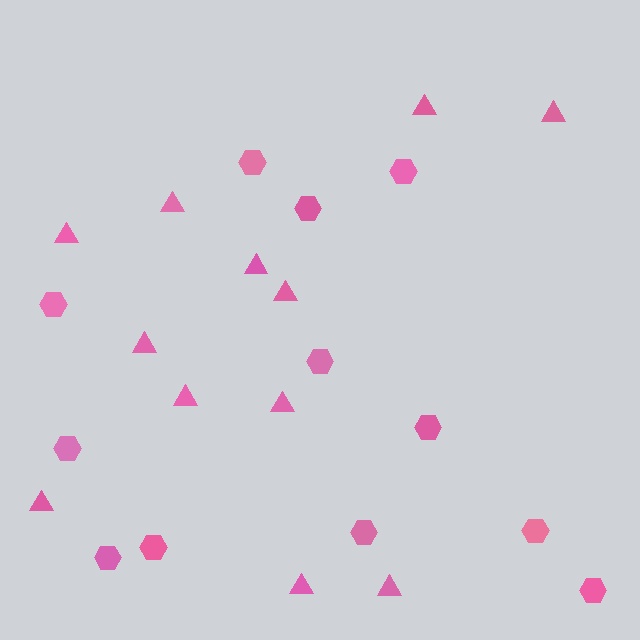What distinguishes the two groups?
There are 2 groups: one group of triangles (12) and one group of hexagons (12).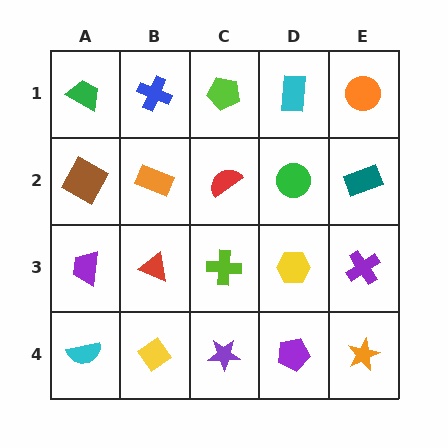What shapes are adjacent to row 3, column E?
A teal rectangle (row 2, column E), an orange star (row 4, column E), a yellow hexagon (row 3, column D).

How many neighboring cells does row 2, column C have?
4.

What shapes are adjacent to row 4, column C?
A lime cross (row 3, column C), a yellow diamond (row 4, column B), a purple pentagon (row 4, column D).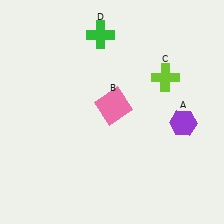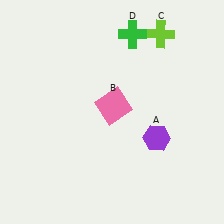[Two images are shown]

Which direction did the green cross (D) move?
The green cross (D) moved right.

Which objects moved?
The objects that moved are: the purple hexagon (A), the lime cross (C), the green cross (D).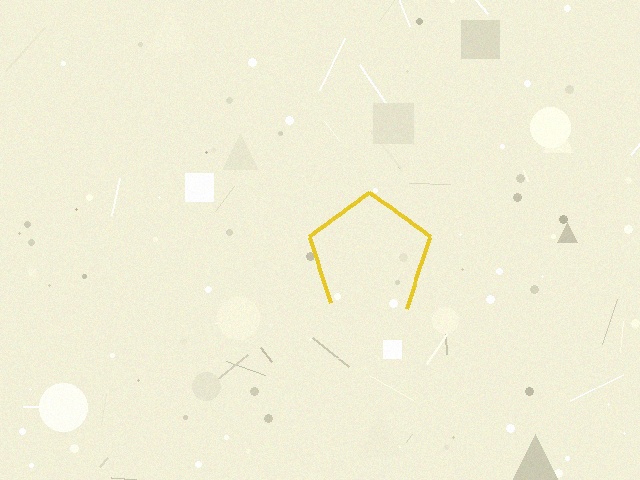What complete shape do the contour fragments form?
The contour fragments form a pentagon.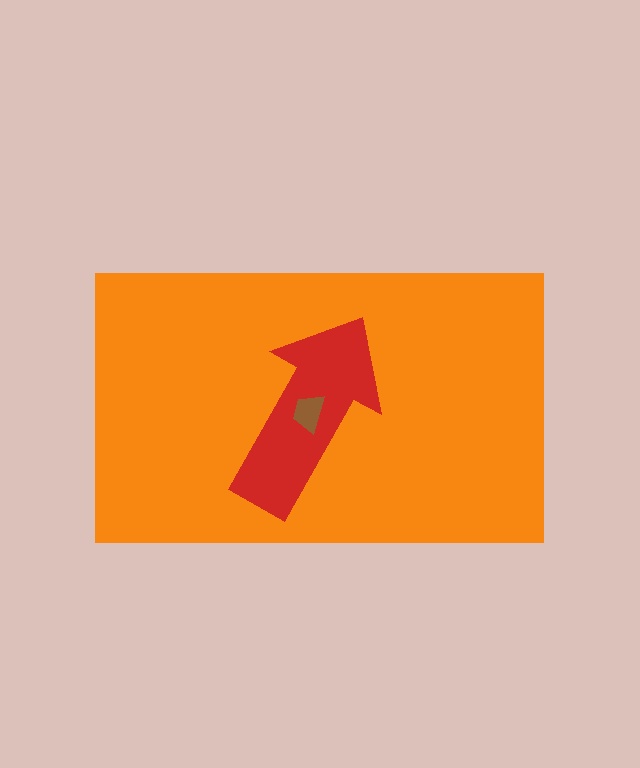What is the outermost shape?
The orange rectangle.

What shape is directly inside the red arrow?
The brown trapezoid.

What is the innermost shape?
The brown trapezoid.